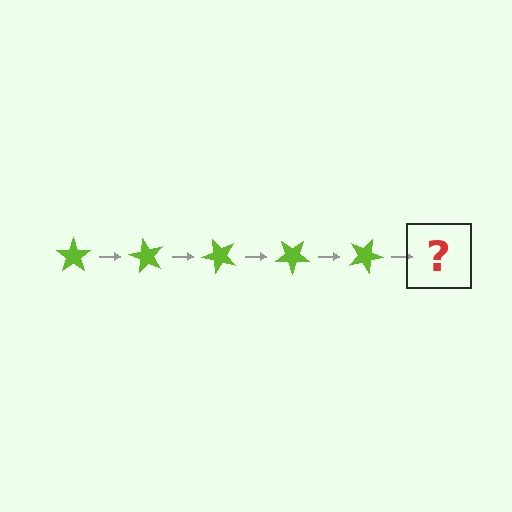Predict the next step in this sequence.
The next step is a lime star rotated 300 degrees.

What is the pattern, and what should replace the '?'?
The pattern is that the star rotates 60 degrees each step. The '?' should be a lime star rotated 300 degrees.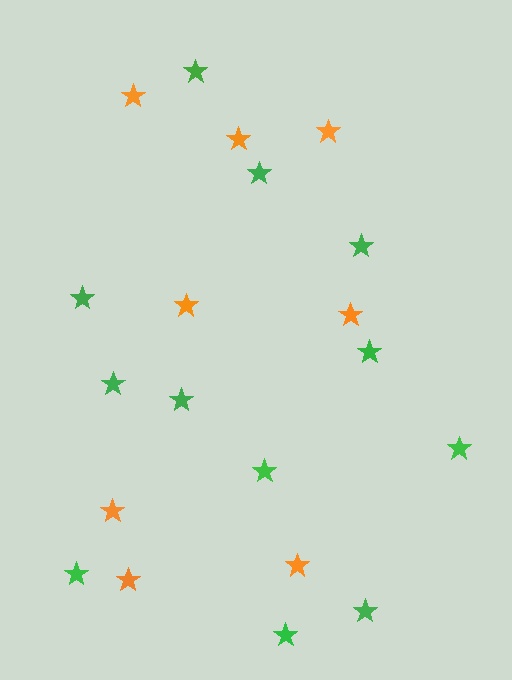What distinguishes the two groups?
There are 2 groups: one group of green stars (12) and one group of orange stars (8).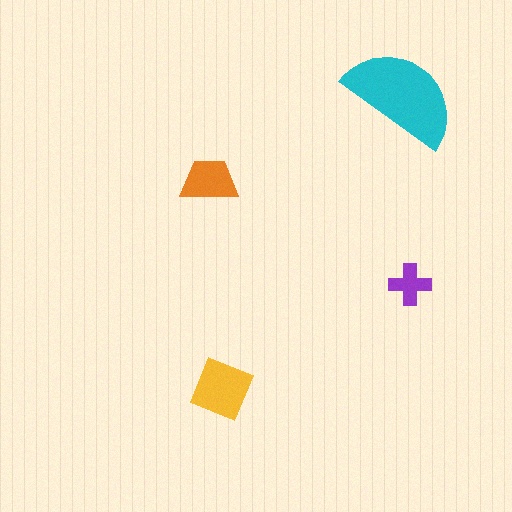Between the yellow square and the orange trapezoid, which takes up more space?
The yellow square.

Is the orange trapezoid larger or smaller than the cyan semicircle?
Smaller.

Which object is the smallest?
The purple cross.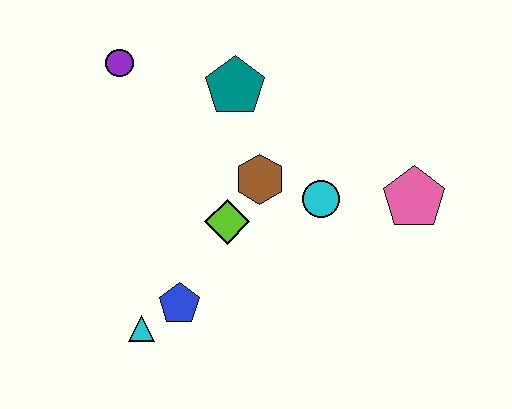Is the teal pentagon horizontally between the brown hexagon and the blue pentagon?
Yes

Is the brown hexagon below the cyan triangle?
No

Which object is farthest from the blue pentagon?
The pink pentagon is farthest from the blue pentagon.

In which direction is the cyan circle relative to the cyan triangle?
The cyan circle is to the right of the cyan triangle.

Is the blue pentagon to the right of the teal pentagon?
No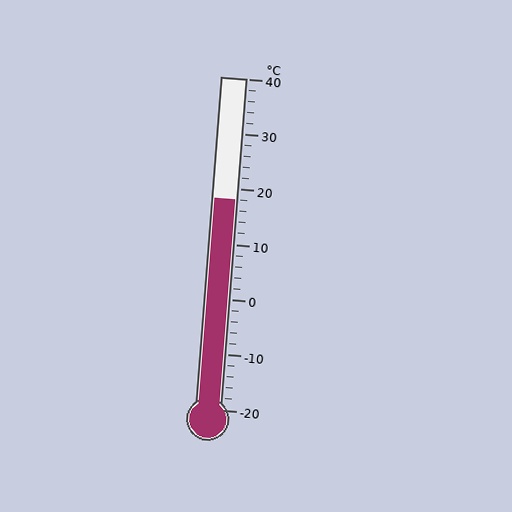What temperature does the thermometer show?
The thermometer shows approximately 18°C.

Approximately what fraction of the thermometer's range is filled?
The thermometer is filled to approximately 65% of its range.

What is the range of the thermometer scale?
The thermometer scale ranges from -20°C to 40°C.